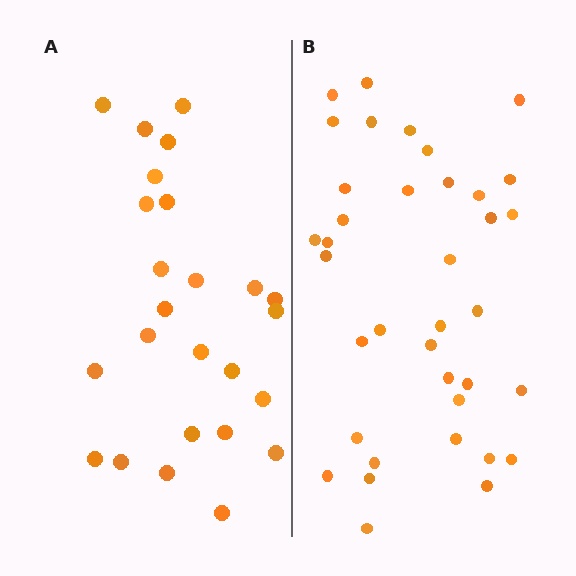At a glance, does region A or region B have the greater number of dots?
Region B (the right region) has more dots.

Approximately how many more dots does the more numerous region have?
Region B has roughly 12 or so more dots than region A.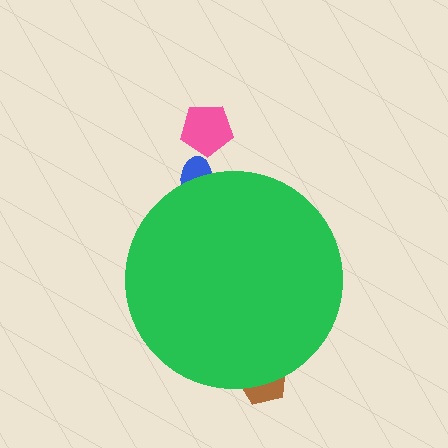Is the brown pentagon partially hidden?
Yes, the brown pentagon is partially hidden behind the green circle.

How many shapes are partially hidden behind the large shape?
2 shapes are partially hidden.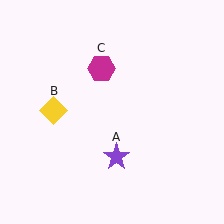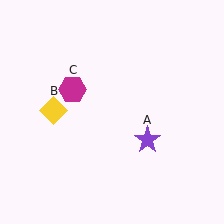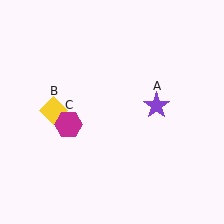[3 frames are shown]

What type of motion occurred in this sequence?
The purple star (object A), magenta hexagon (object C) rotated counterclockwise around the center of the scene.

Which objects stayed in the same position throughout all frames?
Yellow diamond (object B) remained stationary.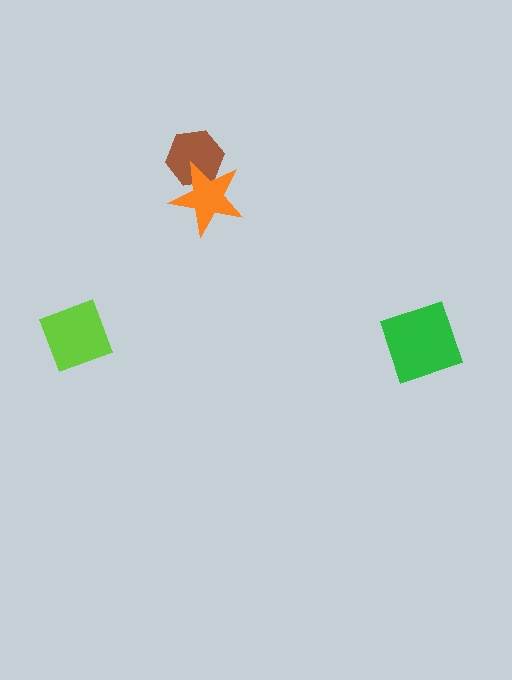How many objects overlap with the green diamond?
0 objects overlap with the green diamond.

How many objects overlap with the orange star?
1 object overlaps with the orange star.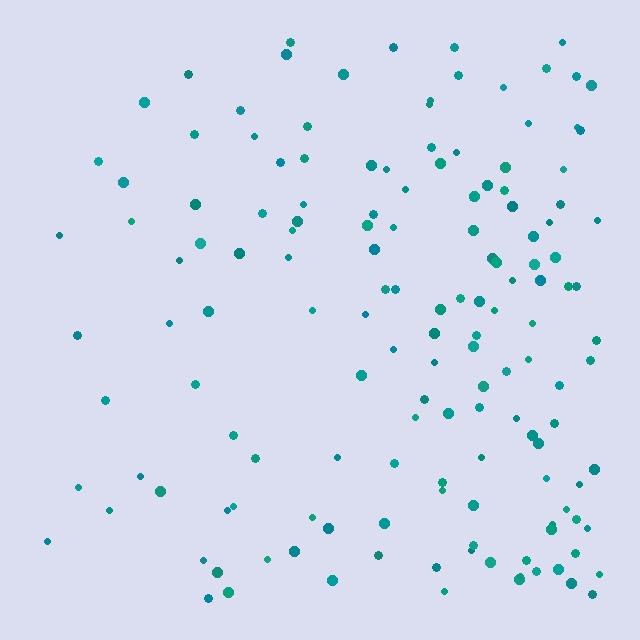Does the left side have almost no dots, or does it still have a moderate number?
Still a moderate number, just noticeably fewer than the right.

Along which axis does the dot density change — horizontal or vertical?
Horizontal.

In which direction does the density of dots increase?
From left to right, with the right side densest.